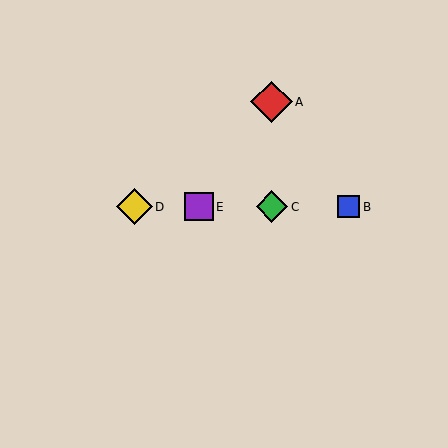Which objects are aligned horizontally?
Objects B, C, D, E are aligned horizontally.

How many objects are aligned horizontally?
4 objects (B, C, D, E) are aligned horizontally.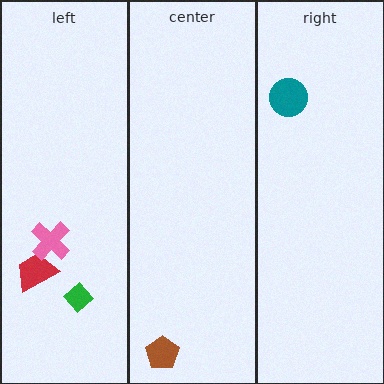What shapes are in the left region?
The red trapezoid, the green diamond, the pink cross.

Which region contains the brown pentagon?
The center region.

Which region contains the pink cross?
The left region.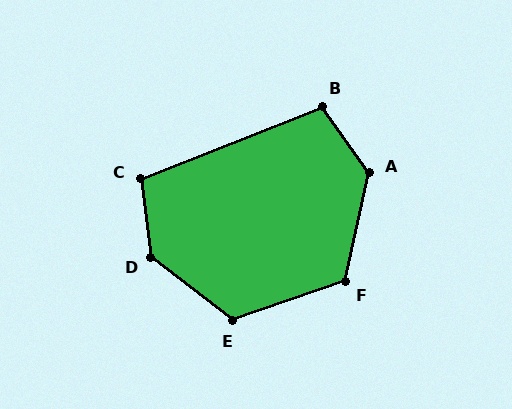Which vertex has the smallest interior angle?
B, at approximately 104 degrees.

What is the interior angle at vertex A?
Approximately 132 degrees (obtuse).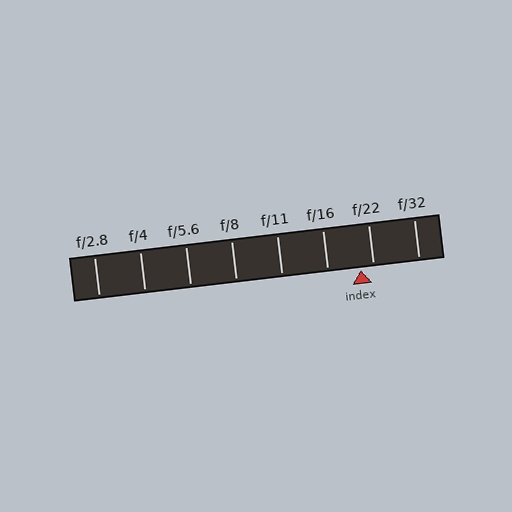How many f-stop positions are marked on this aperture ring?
There are 8 f-stop positions marked.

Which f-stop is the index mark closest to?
The index mark is closest to f/22.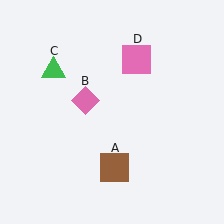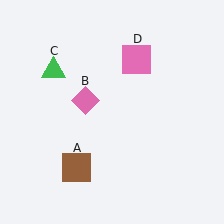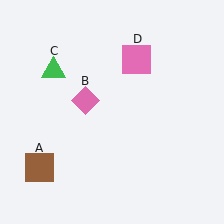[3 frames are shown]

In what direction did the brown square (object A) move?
The brown square (object A) moved left.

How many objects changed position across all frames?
1 object changed position: brown square (object A).